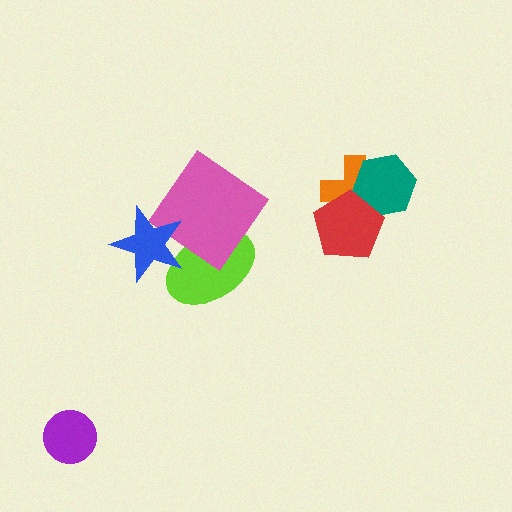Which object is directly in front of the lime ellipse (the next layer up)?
The pink diamond is directly in front of the lime ellipse.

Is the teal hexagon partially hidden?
Yes, it is partially covered by another shape.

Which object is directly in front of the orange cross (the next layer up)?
The teal hexagon is directly in front of the orange cross.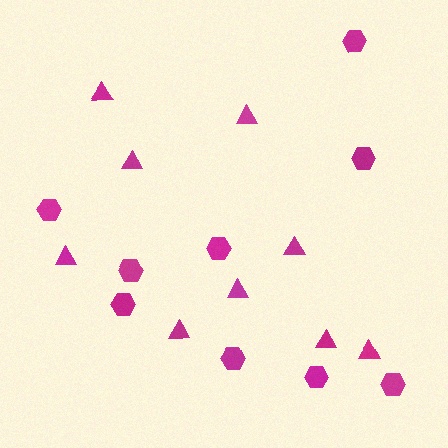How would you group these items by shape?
There are 2 groups: one group of triangles (9) and one group of hexagons (9).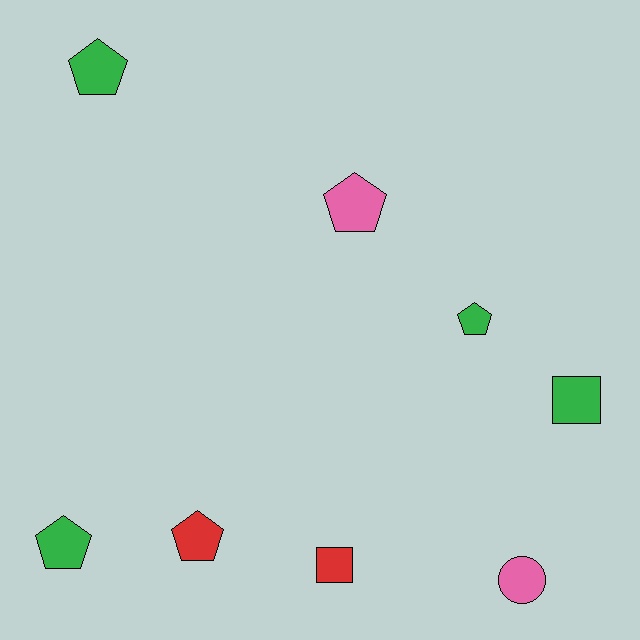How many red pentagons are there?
There is 1 red pentagon.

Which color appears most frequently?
Green, with 4 objects.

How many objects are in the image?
There are 8 objects.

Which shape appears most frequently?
Pentagon, with 5 objects.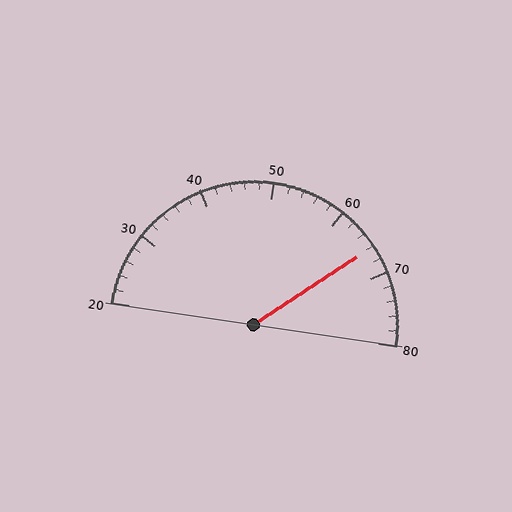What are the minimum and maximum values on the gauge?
The gauge ranges from 20 to 80.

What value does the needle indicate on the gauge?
The needle indicates approximately 66.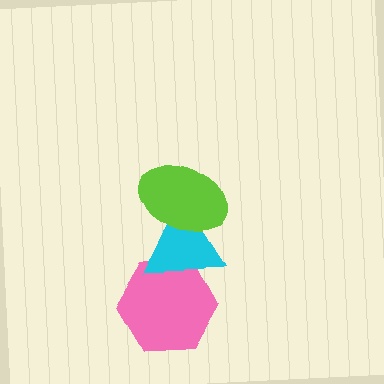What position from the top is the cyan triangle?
The cyan triangle is 2nd from the top.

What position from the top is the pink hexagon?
The pink hexagon is 3rd from the top.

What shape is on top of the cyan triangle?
The lime ellipse is on top of the cyan triangle.